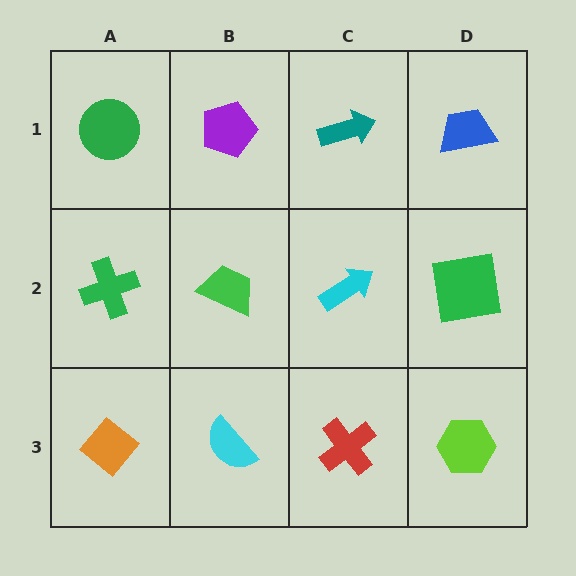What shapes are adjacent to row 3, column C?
A cyan arrow (row 2, column C), a cyan semicircle (row 3, column B), a lime hexagon (row 3, column D).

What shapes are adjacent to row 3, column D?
A green square (row 2, column D), a red cross (row 3, column C).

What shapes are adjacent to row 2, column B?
A purple pentagon (row 1, column B), a cyan semicircle (row 3, column B), a green cross (row 2, column A), a cyan arrow (row 2, column C).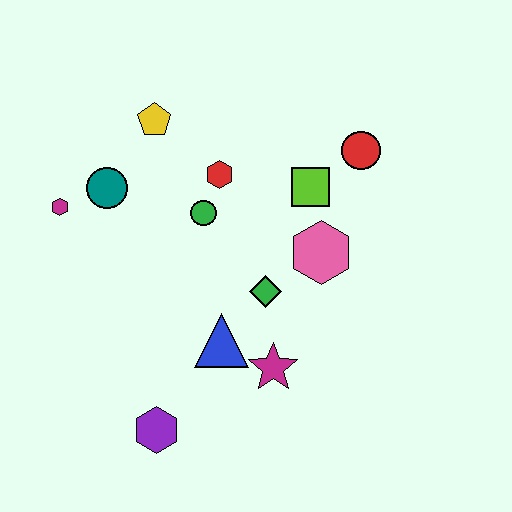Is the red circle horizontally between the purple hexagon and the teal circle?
No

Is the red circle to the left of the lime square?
No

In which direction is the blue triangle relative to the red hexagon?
The blue triangle is below the red hexagon.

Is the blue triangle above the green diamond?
No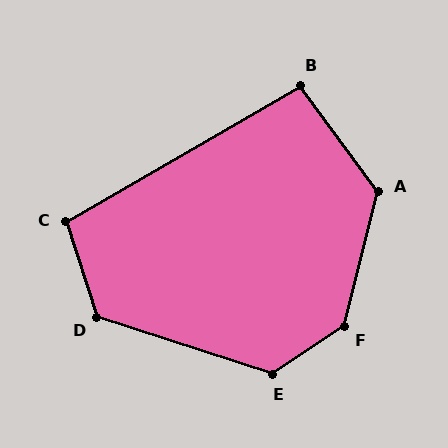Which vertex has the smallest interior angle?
B, at approximately 96 degrees.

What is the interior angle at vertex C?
Approximately 102 degrees (obtuse).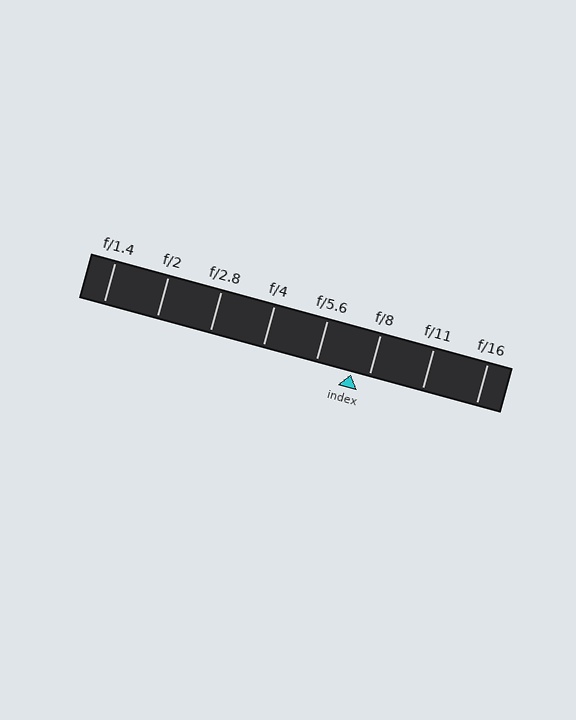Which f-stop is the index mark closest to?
The index mark is closest to f/8.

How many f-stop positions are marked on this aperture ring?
There are 8 f-stop positions marked.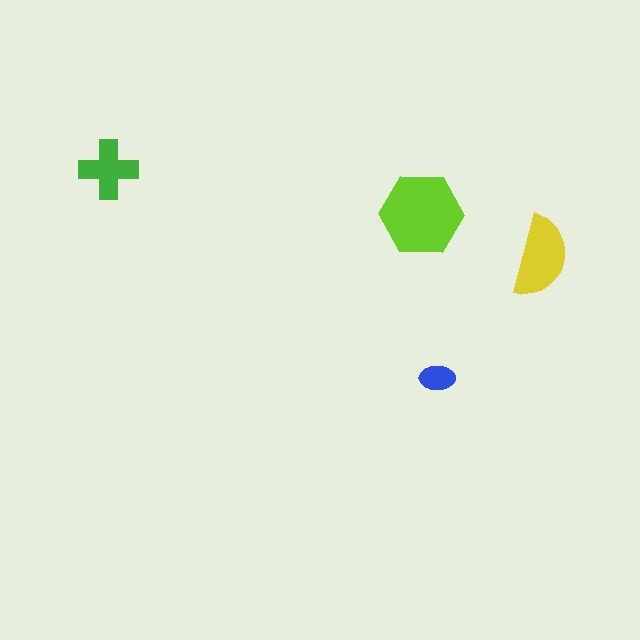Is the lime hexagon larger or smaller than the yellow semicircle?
Larger.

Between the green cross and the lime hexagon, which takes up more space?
The lime hexagon.